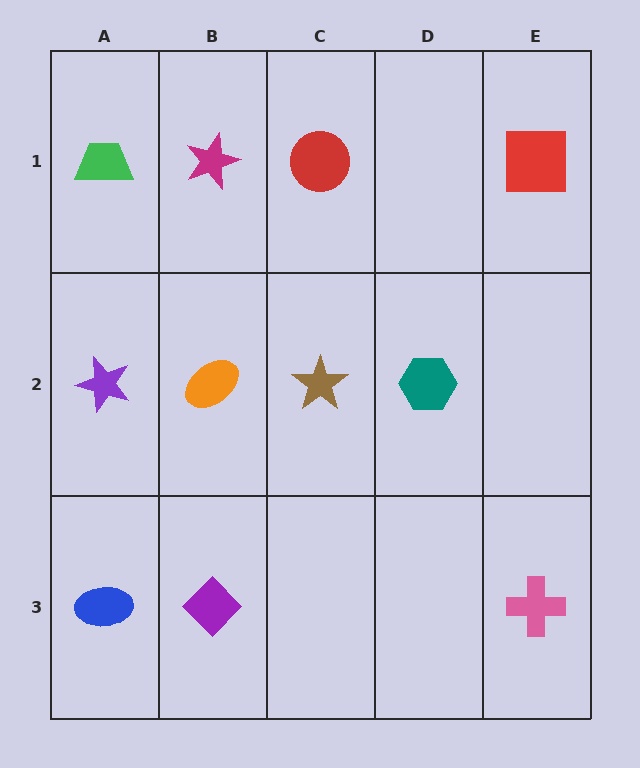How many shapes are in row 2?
4 shapes.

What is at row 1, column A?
A green trapezoid.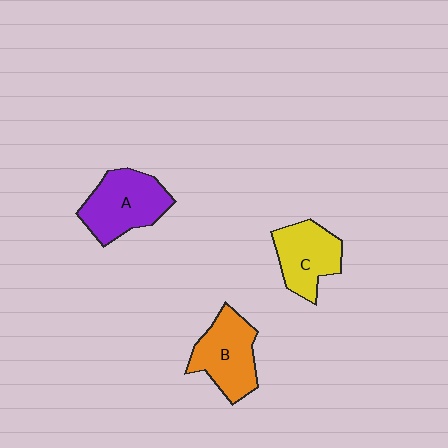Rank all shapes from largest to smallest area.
From largest to smallest: A (purple), B (orange), C (yellow).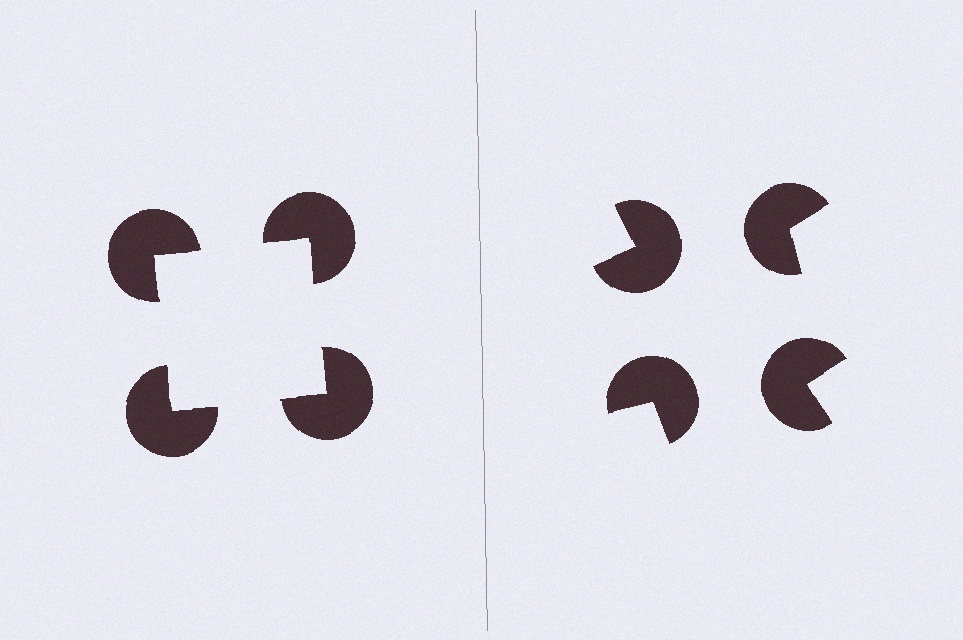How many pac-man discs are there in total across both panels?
8 — 4 on each side.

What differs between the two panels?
The pac-man discs are positioned identically on both sides; only the wedge orientations differ. On the left they align to a square; on the right they are misaligned.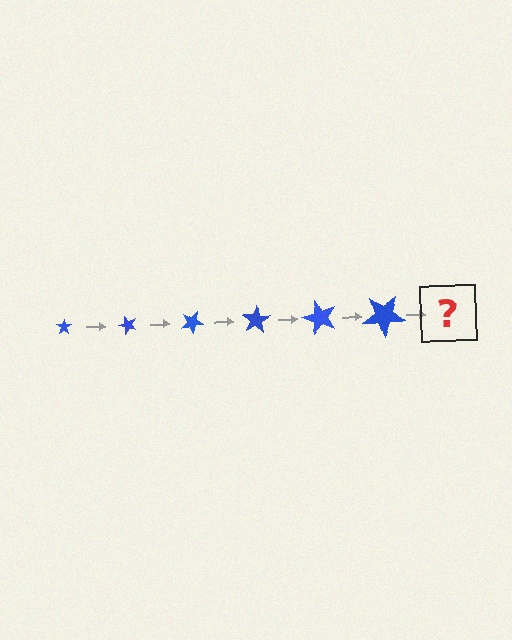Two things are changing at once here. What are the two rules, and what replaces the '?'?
The two rules are that the star grows larger each step and it rotates 50 degrees each step. The '?' should be a star, larger than the previous one and rotated 300 degrees from the start.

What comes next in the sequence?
The next element should be a star, larger than the previous one and rotated 300 degrees from the start.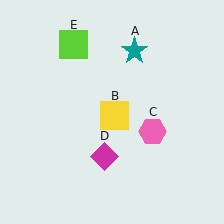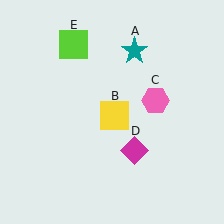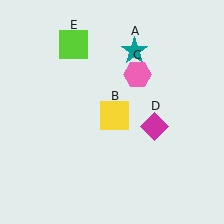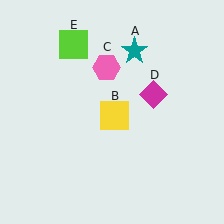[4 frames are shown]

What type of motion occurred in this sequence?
The pink hexagon (object C), magenta diamond (object D) rotated counterclockwise around the center of the scene.